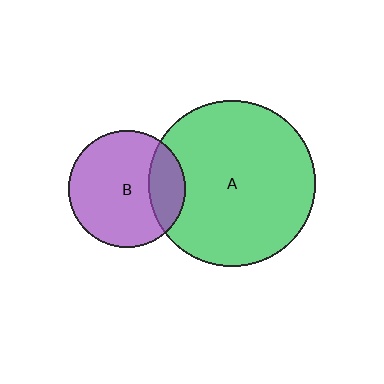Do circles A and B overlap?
Yes.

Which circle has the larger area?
Circle A (green).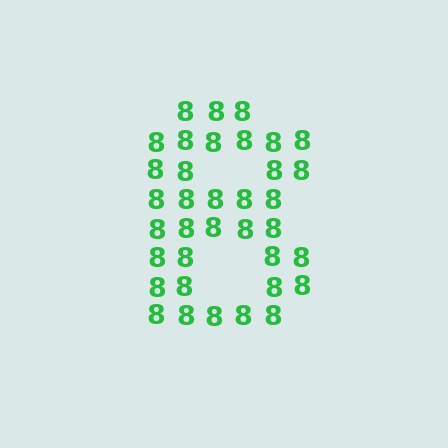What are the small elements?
The small elements are digit 8's.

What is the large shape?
The large shape is the digit 8.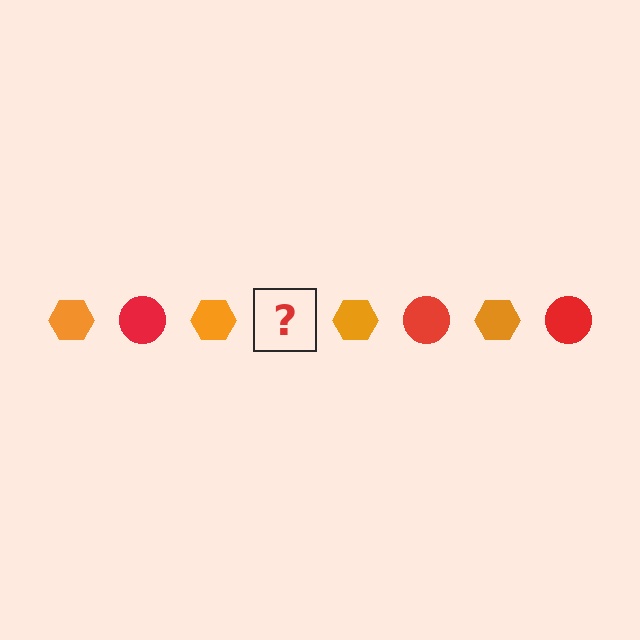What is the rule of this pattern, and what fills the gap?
The rule is that the pattern alternates between orange hexagon and red circle. The gap should be filled with a red circle.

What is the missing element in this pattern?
The missing element is a red circle.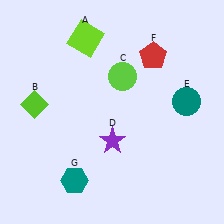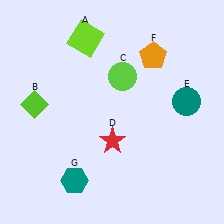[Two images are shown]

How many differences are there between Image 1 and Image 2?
There are 2 differences between the two images.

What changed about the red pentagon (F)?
In Image 1, F is red. In Image 2, it changed to orange.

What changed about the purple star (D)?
In Image 1, D is purple. In Image 2, it changed to red.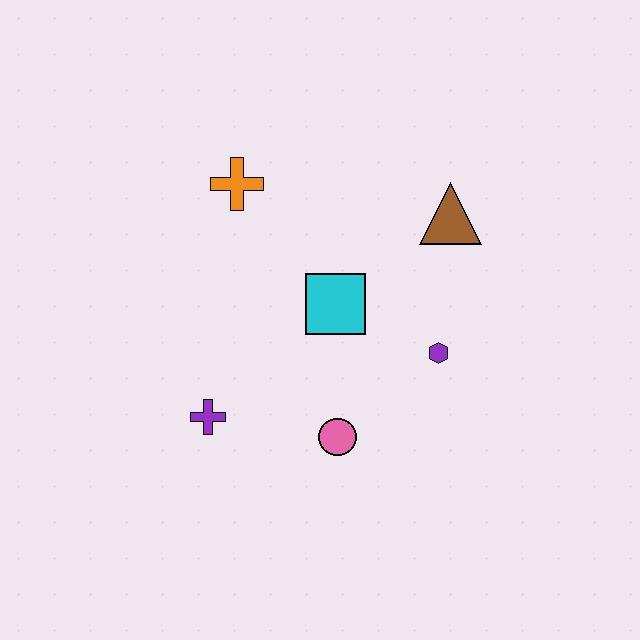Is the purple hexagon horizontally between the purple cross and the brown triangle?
Yes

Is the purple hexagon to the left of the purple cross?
No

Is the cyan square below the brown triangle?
Yes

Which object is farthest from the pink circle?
The orange cross is farthest from the pink circle.